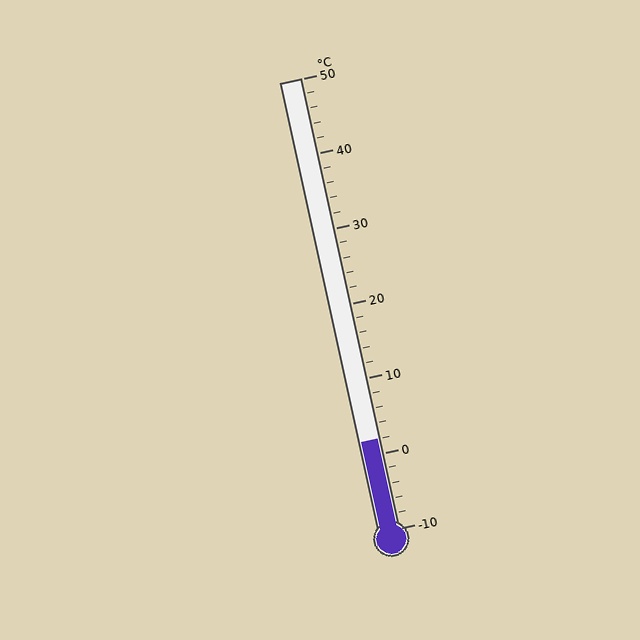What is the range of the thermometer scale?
The thermometer scale ranges from -10°C to 50°C.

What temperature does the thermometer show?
The thermometer shows approximately 2°C.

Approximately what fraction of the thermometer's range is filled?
The thermometer is filled to approximately 20% of its range.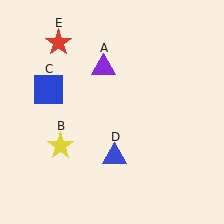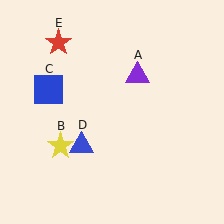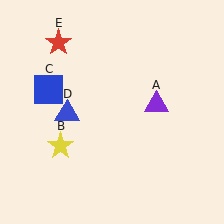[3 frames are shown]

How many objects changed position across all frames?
2 objects changed position: purple triangle (object A), blue triangle (object D).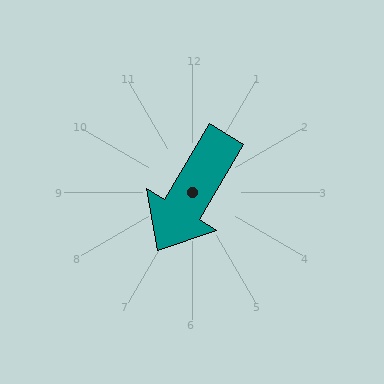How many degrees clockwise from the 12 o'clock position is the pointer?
Approximately 211 degrees.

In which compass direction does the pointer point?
Southwest.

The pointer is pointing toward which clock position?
Roughly 7 o'clock.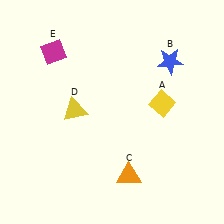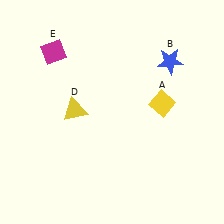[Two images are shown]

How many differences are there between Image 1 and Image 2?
There is 1 difference between the two images.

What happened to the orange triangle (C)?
The orange triangle (C) was removed in Image 2. It was in the bottom-right area of Image 1.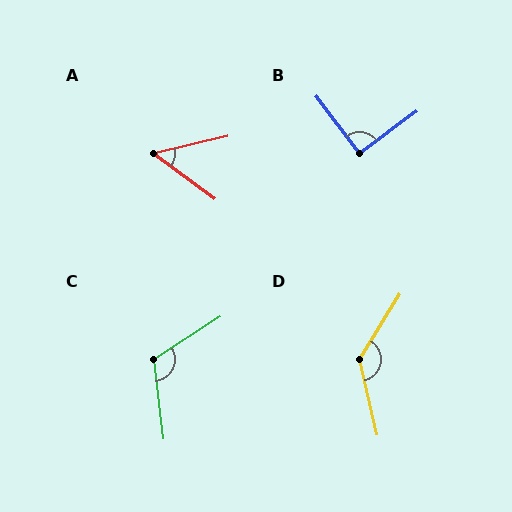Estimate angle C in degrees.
Approximately 116 degrees.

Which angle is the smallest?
A, at approximately 49 degrees.